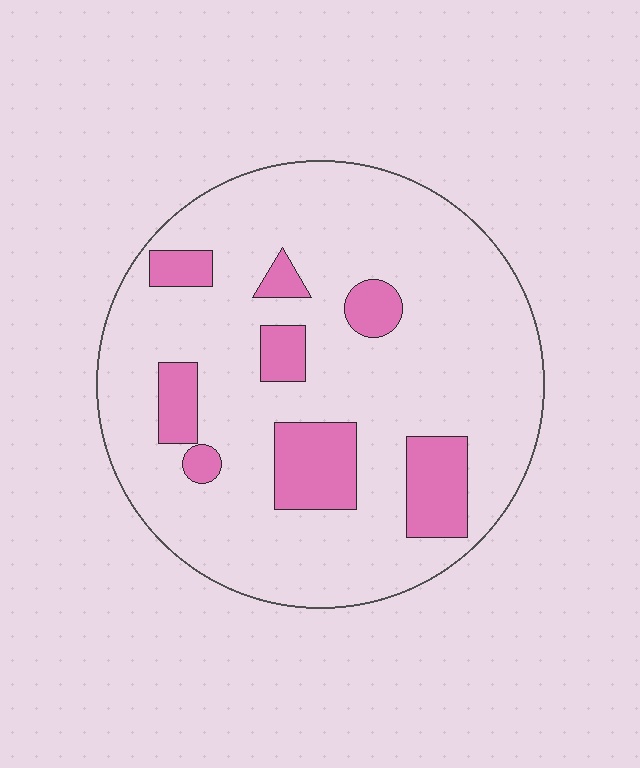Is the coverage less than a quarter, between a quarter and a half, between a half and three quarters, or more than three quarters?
Less than a quarter.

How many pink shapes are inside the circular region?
8.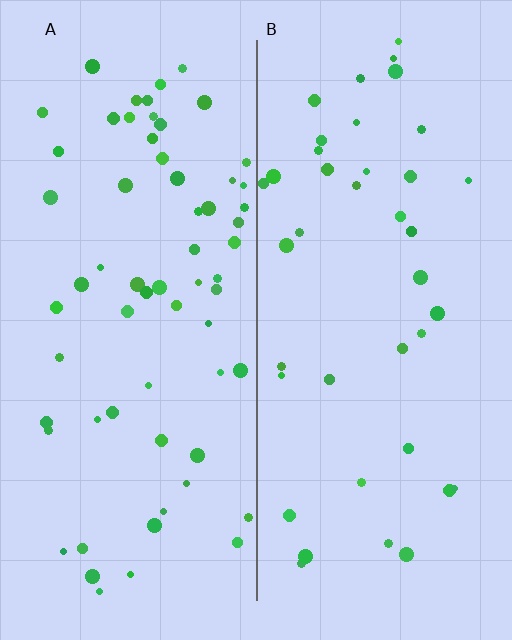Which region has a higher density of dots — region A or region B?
A (the left).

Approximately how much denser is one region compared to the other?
Approximately 1.6× — region A over region B.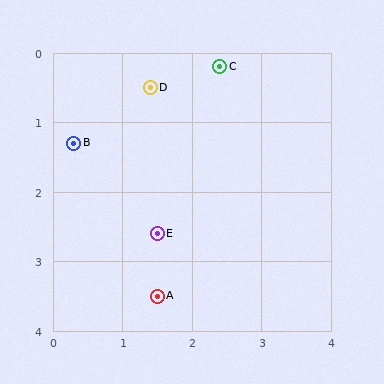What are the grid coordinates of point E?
Point E is at approximately (1.5, 2.6).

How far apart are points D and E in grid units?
Points D and E are about 2.1 grid units apart.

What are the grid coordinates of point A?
Point A is at approximately (1.5, 3.5).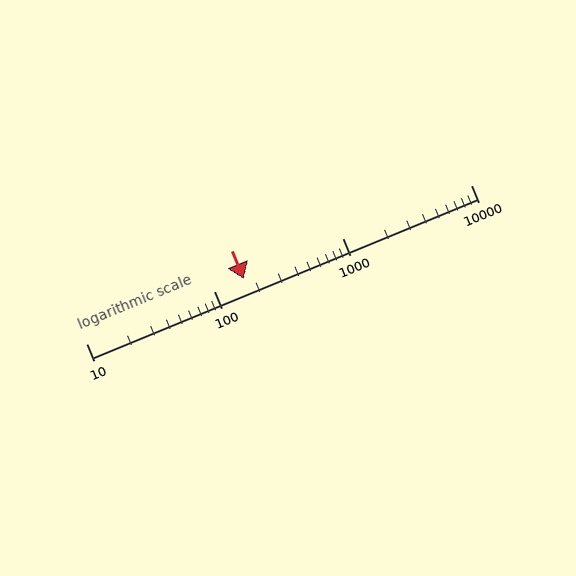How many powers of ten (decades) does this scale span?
The scale spans 3 decades, from 10 to 10000.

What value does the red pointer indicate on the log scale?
The pointer indicates approximately 170.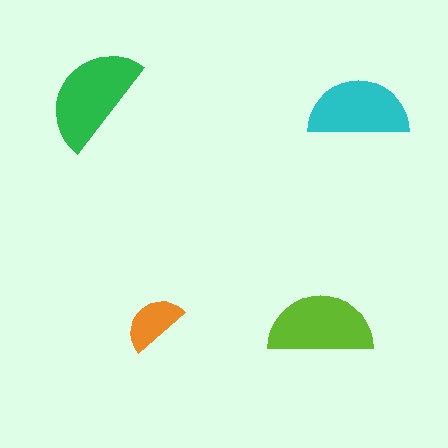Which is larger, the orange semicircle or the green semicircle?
The green one.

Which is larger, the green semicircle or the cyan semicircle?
The green one.